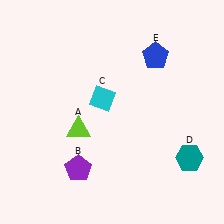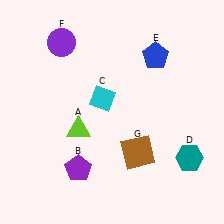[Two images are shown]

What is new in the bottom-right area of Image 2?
A brown square (G) was added in the bottom-right area of Image 2.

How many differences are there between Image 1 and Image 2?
There are 2 differences between the two images.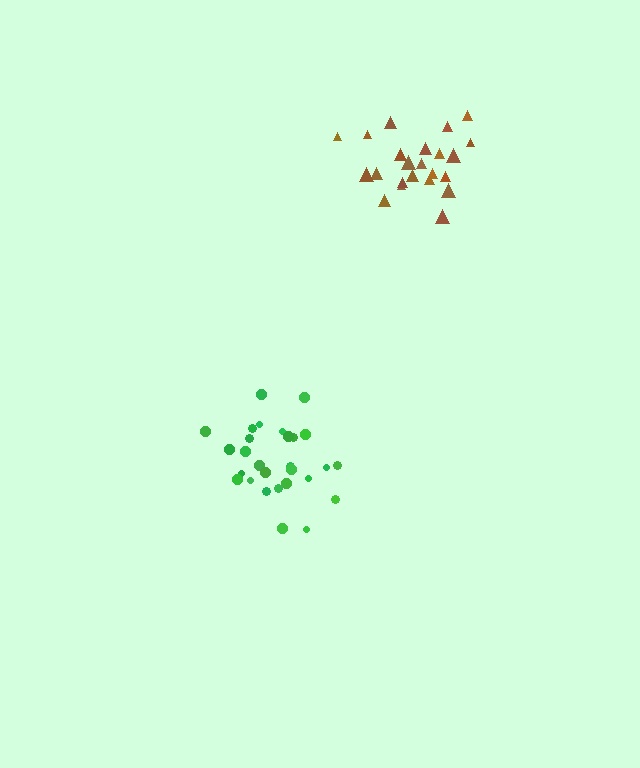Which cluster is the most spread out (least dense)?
Brown.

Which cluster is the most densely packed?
Green.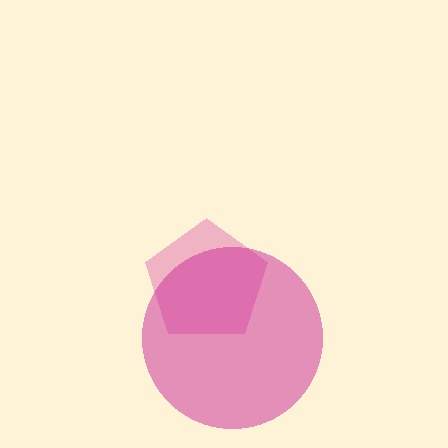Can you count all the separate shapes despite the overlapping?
Yes, there are 2 separate shapes.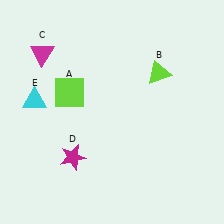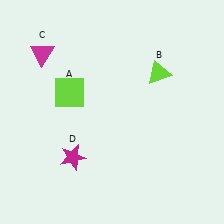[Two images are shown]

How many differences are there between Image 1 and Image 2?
There is 1 difference between the two images.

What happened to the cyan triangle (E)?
The cyan triangle (E) was removed in Image 2. It was in the top-left area of Image 1.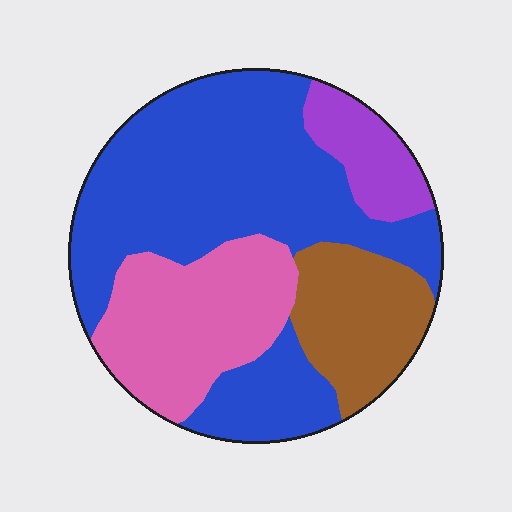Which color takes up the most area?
Blue, at roughly 55%.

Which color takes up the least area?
Purple, at roughly 10%.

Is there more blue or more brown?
Blue.